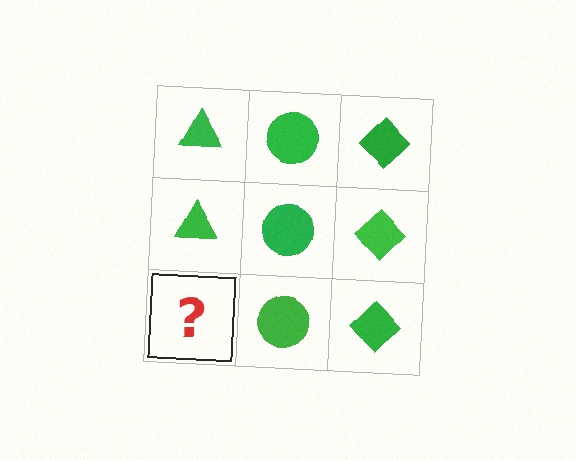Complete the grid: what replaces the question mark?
The question mark should be replaced with a green triangle.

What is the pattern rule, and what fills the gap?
The rule is that each column has a consistent shape. The gap should be filled with a green triangle.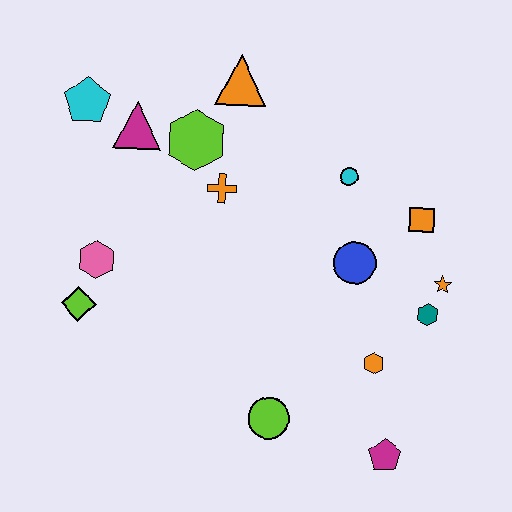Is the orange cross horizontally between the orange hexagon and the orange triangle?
No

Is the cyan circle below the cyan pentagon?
Yes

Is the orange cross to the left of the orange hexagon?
Yes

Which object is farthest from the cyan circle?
The lime diamond is farthest from the cyan circle.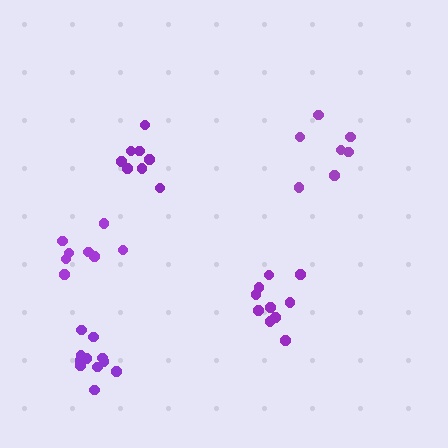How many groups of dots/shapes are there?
There are 5 groups.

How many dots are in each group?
Group 1: 11 dots, Group 2: 7 dots, Group 3: 10 dots, Group 4: 8 dots, Group 5: 8 dots (44 total).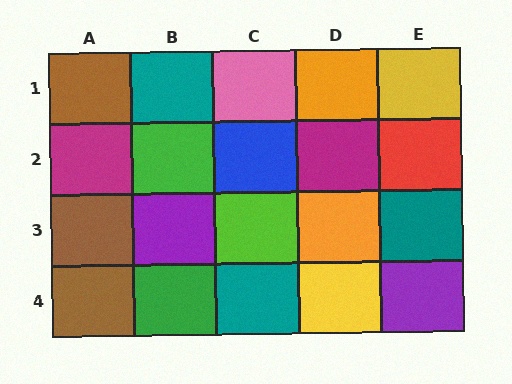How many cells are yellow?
2 cells are yellow.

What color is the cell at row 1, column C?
Pink.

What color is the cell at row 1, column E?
Yellow.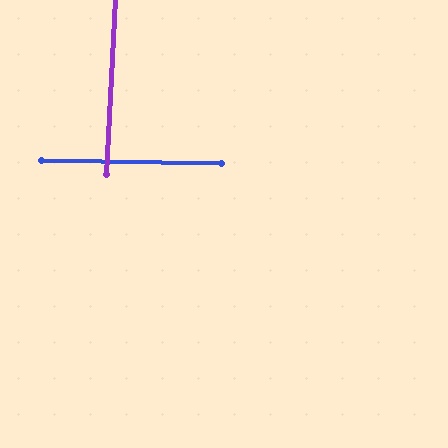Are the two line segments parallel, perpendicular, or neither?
Perpendicular — they meet at approximately 88°.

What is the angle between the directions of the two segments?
Approximately 88 degrees.